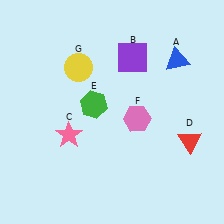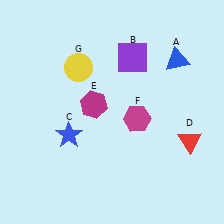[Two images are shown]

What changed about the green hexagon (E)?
In Image 1, E is green. In Image 2, it changed to magenta.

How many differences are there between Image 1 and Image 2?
There are 3 differences between the two images.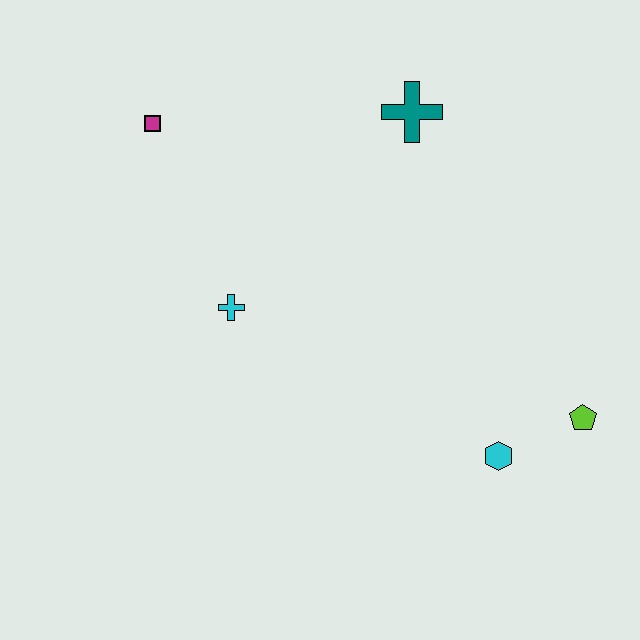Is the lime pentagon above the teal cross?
No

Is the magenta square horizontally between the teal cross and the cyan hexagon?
No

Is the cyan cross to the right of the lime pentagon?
No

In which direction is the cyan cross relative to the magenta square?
The cyan cross is below the magenta square.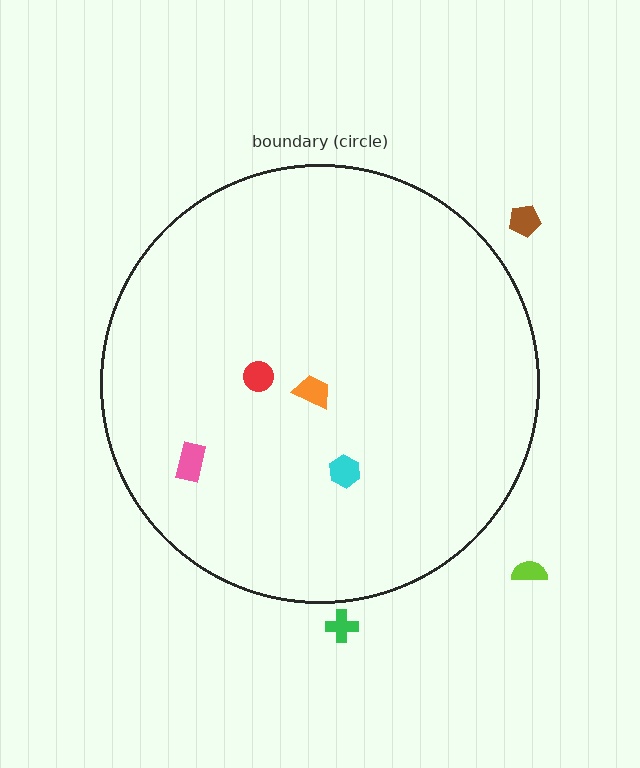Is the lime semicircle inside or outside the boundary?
Outside.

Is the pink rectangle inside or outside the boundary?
Inside.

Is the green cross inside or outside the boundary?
Outside.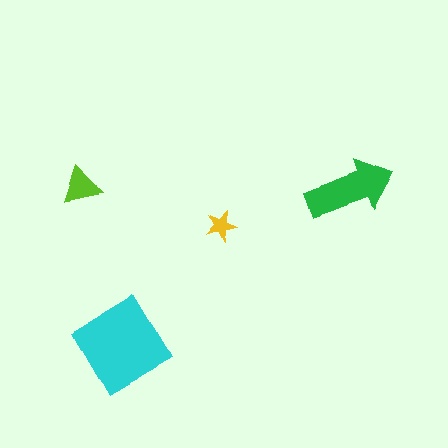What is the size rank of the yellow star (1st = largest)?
4th.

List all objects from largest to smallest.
The cyan diamond, the green arrow, the lime triangle, the yellow star.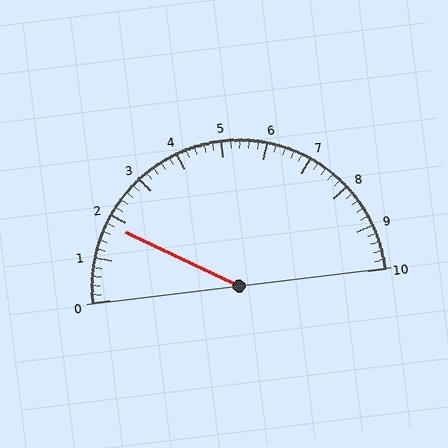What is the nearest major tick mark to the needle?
The nearest major tick mark is 2.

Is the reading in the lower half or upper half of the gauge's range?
The reading is in the lower half of the range (0 to 10).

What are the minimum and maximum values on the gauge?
The gauge ranges from 0 to 10.